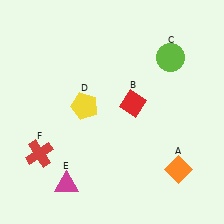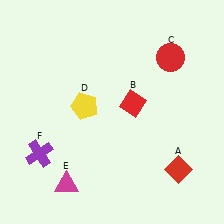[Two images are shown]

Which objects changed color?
A changed from orange to red. C changed from lime to red. F changed from red to purple.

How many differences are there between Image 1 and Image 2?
There are 3 differences between the two images.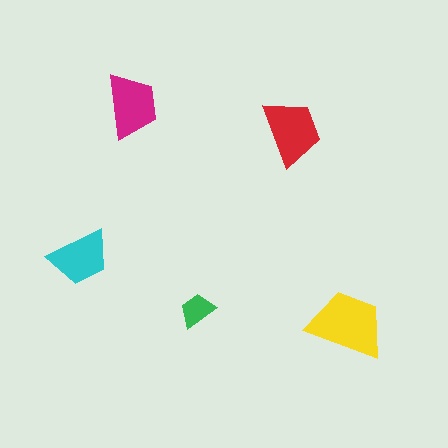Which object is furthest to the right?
The yellow trapezoid is rightmost.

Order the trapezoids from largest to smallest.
the yellow one, the red one, the magenta one, the cyan one, the green one.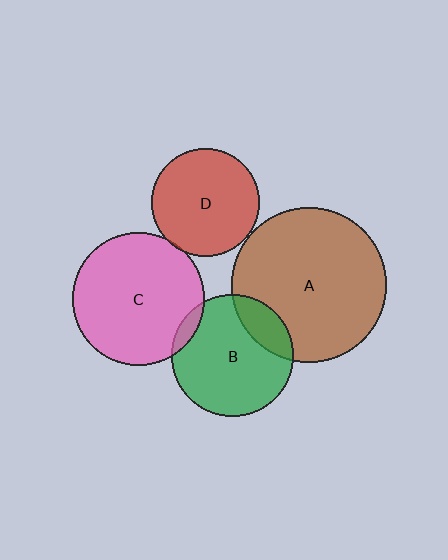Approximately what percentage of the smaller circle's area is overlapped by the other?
Approximately 5%.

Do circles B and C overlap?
Yes.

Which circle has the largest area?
Circle A (brown).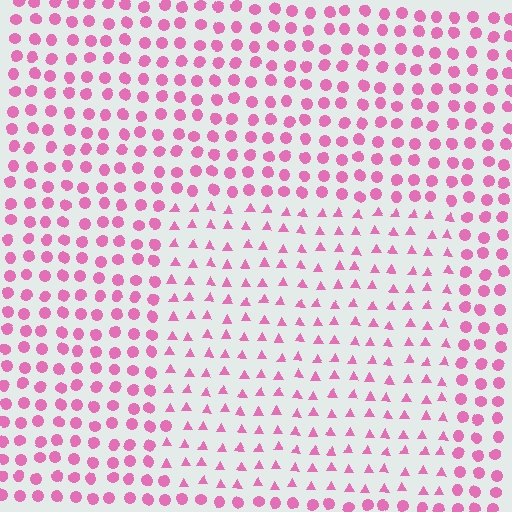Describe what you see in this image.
The image is filled with small pink elements arranged in a uniform grid. A rectangle-shaped region contains triangles, while the surrounding area contains circles. The boundary is defined purely by the change in element shape.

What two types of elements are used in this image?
The image uses triangles inside the rectangle region and circles outside it.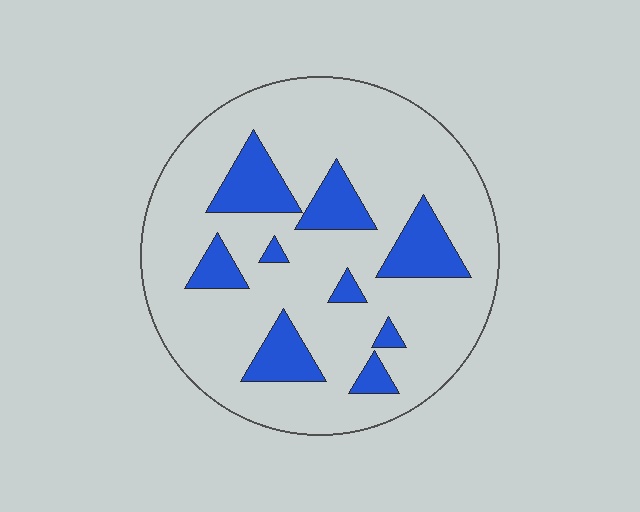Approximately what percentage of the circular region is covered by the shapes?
Approximately 20%.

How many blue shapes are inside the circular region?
9.